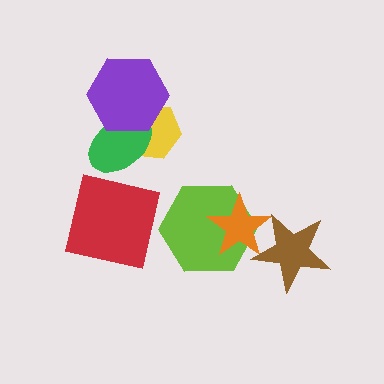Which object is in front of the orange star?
The brown star is in front of the orange star.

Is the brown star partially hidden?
No, no other shape covers it.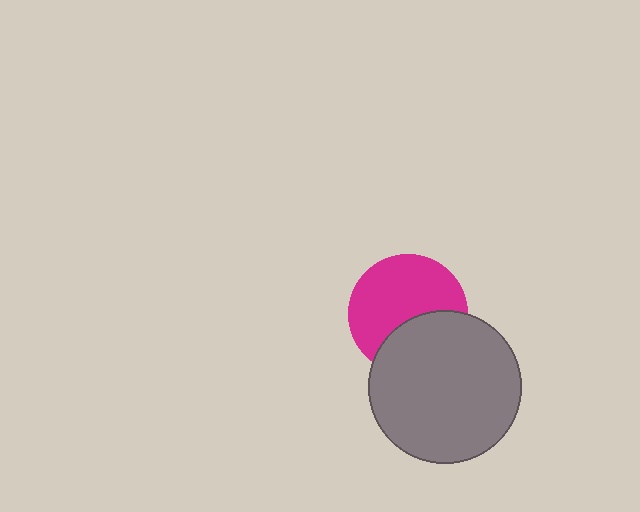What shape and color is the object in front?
The object in front is a gray circle.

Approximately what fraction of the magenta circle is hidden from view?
Roughly 37% of the magenta circle is hidden behind the gray circle.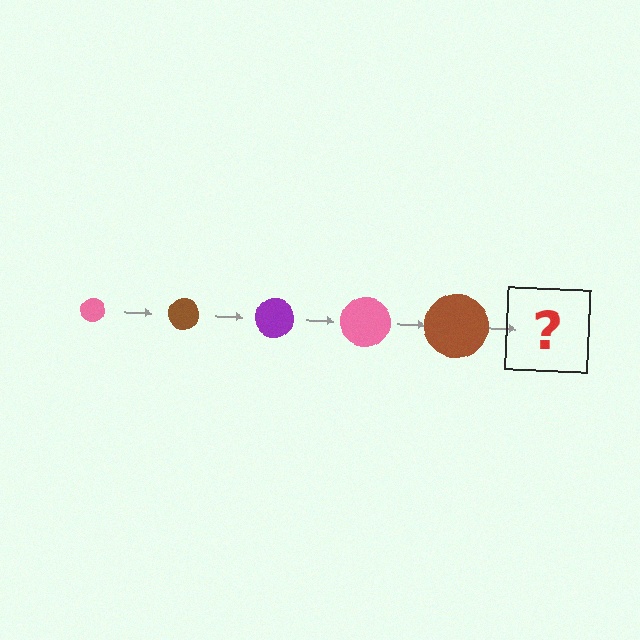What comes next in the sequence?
The next element should be a purple circle, larger than the previous one.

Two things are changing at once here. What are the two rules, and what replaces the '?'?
The two rules are that the circle grows larger each step and the color cycles through pink, brown, and purple. The '?' should be a purple circle, larger than the previous one.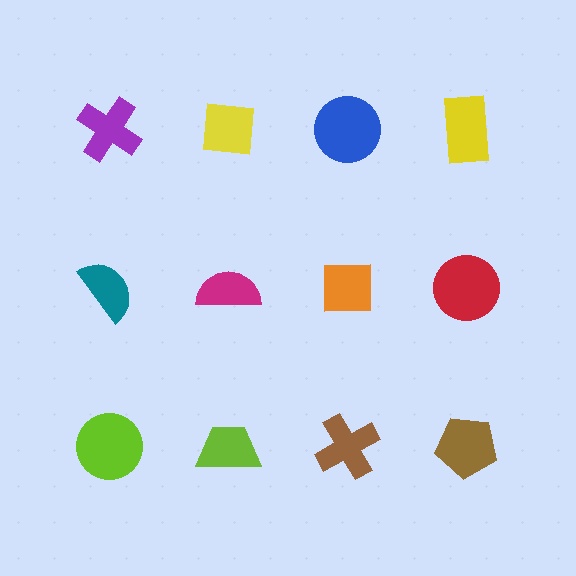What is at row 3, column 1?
A lime circle.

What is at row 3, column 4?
A brown pentagon.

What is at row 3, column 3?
A brown cross.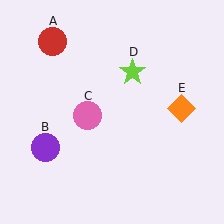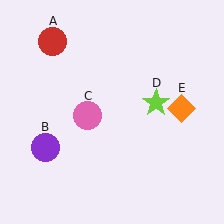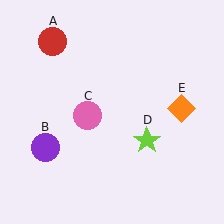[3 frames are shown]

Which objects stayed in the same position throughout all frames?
Red circle (object A) and purple circle (object B) and pink circle (object C) and orange diamond (object E) remained stationary.